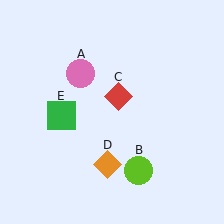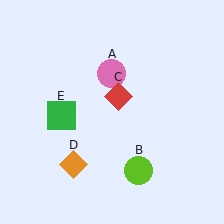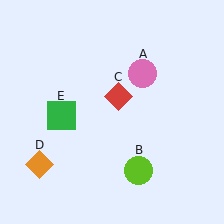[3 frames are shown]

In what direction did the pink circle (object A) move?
The pink circle (object A) moved right.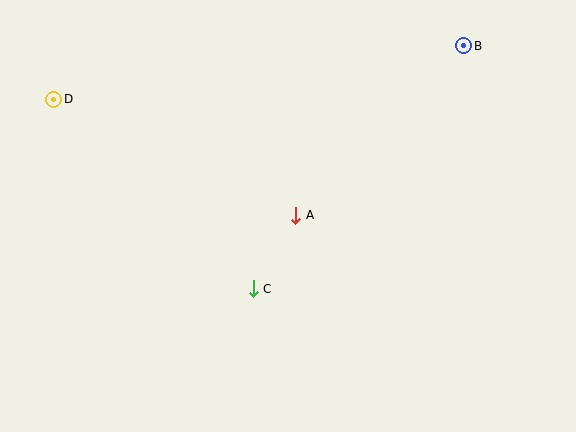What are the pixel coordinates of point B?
Point B is at (464, 46).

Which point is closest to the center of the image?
Point A at (296, 215) is closest to the center.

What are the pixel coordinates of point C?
Point C is at (253, 289).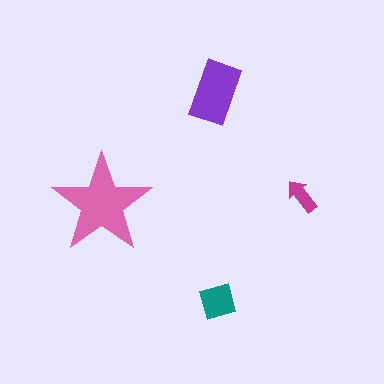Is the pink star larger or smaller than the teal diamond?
Larger.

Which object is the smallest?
The magenta arrow.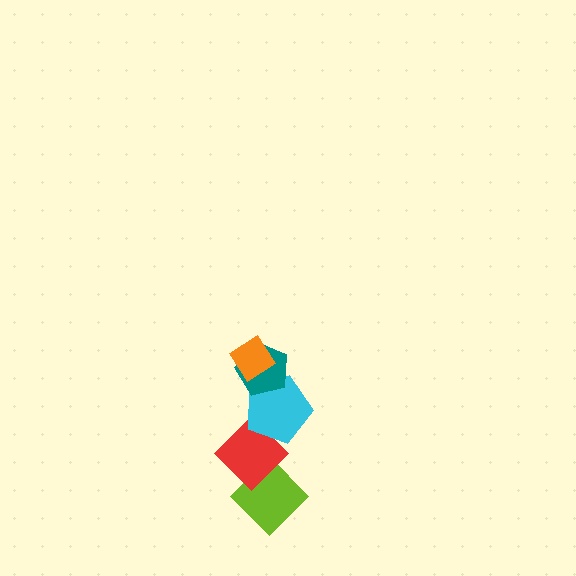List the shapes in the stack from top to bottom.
From top to bottom: the orange diamond, the teal pentagon, the cyan pentagon, the red diamond, the lime diamond.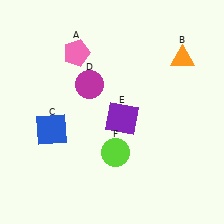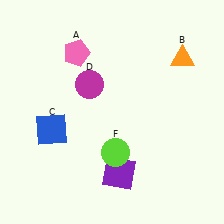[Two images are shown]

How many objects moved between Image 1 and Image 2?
1 object moved between the two images.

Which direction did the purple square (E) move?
The purple square (E) moved down.